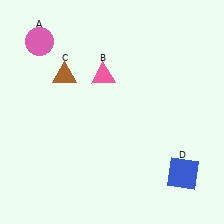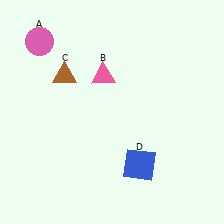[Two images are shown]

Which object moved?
The blue square (D) moved left.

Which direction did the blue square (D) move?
The blue square (D) moved left.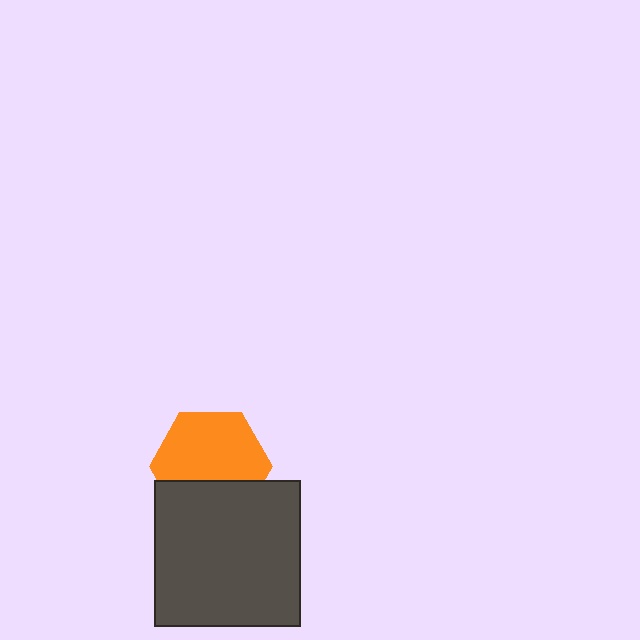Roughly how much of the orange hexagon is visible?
Most of it is visible (roughly 66%).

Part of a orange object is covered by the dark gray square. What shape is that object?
It is a hexagon.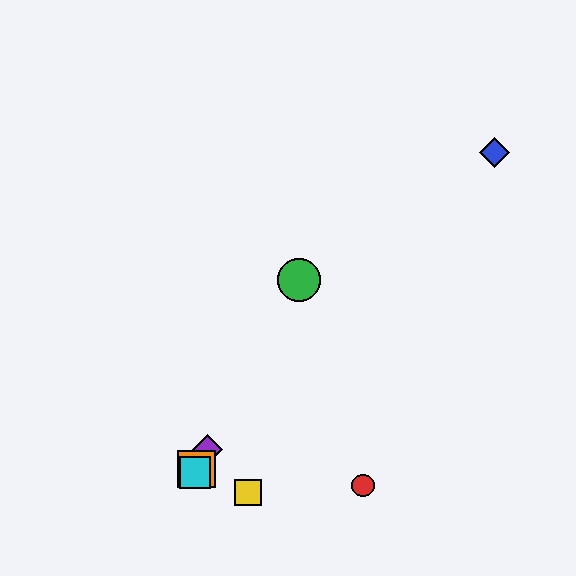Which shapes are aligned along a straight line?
The green circle, the purple diamond, the orange square, the cyan square are aligned along a straight line.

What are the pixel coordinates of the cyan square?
The cyan square is at (195, 473).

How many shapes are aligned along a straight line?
4 shapes (the green circle, the purple diamond, the orange square, the cyan square) are aligned along a straight line.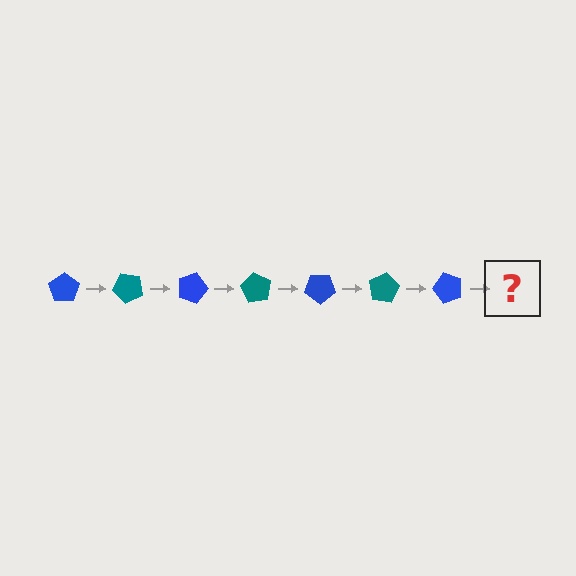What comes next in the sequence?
The next element should be a teal pentagon, rotated 315 degrees from the start.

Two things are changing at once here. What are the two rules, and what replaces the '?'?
The two rules are that it rotates 45 degrees each step and the color cycles through blue and teal. The '?' should be a teal pentagon, rotated 315 degrees from the start.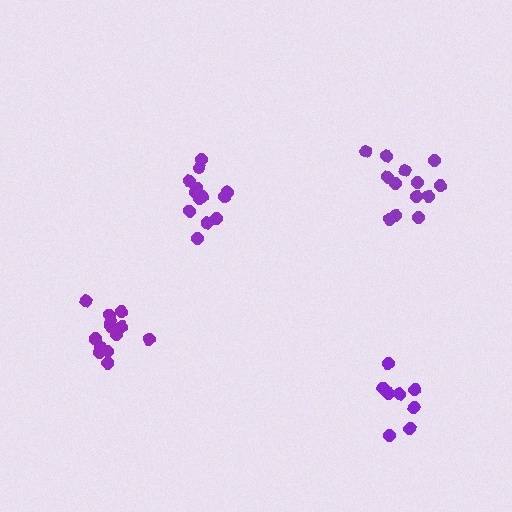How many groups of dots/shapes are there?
There are 4 groups.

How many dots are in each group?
Group 1: 8 dots, Group 2: 13 dots, Group 3: 13 dots, Group 4: 13 dots (47 total).